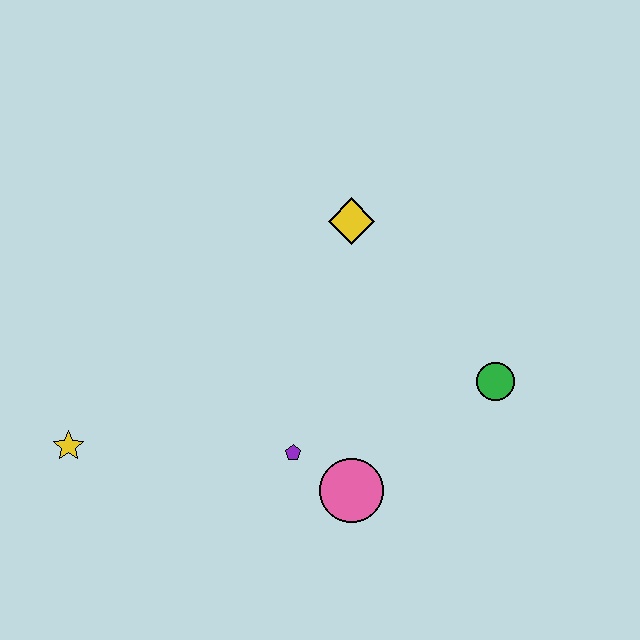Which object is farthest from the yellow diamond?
The yellow star is farthest from the yellow diamond.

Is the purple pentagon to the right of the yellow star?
Yes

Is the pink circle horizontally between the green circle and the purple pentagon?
Yes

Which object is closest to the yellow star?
The purple pentagon is closest to the yellow star.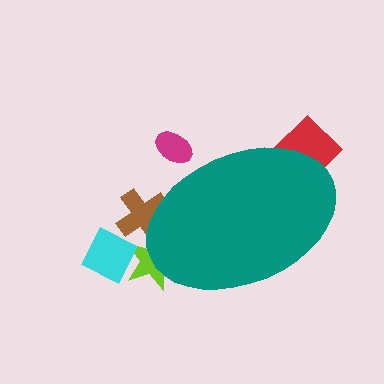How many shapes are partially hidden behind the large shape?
4 shapes are partially hidden.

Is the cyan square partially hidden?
No, the cyan square is fully visible.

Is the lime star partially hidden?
Yes, the lime star is partially hidden behind the teal ellipse.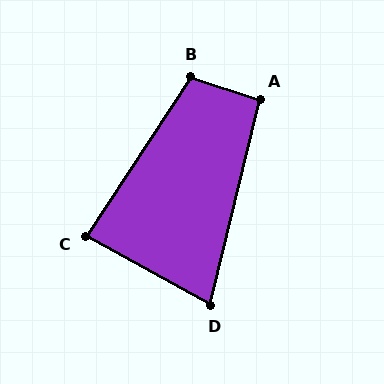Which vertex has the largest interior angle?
B, at approximately 105 degrees.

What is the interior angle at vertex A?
Approximately 94 degrees (approximately right).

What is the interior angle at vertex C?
Approximately 86 degrees (approximately right).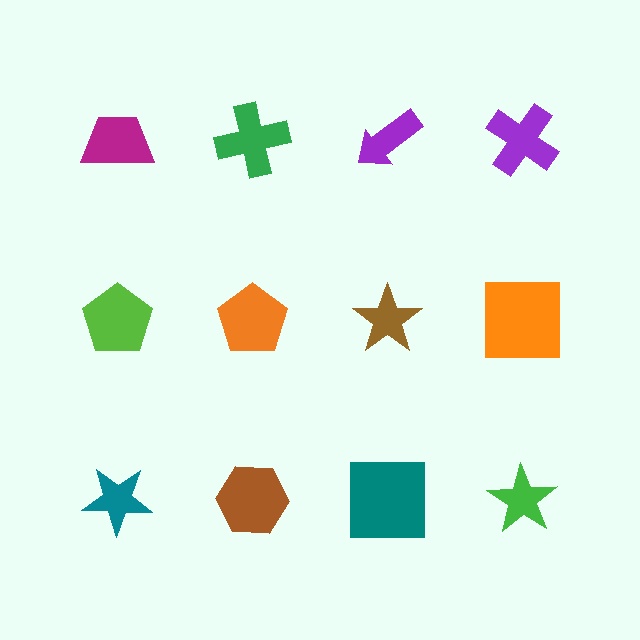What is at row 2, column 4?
An orange square.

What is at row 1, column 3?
A purple arrow.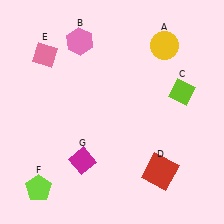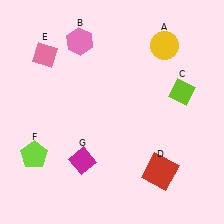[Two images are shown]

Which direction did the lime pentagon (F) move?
The lime pentagon (F) moved up.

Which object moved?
The lime pentagon (F) moved up.